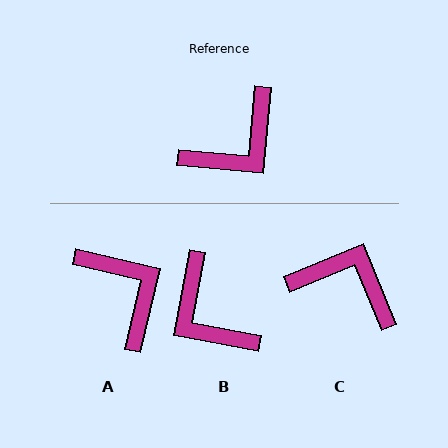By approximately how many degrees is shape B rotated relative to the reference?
Approximately 96 degrees clockwise.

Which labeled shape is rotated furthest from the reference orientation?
C, about 117 degrees away.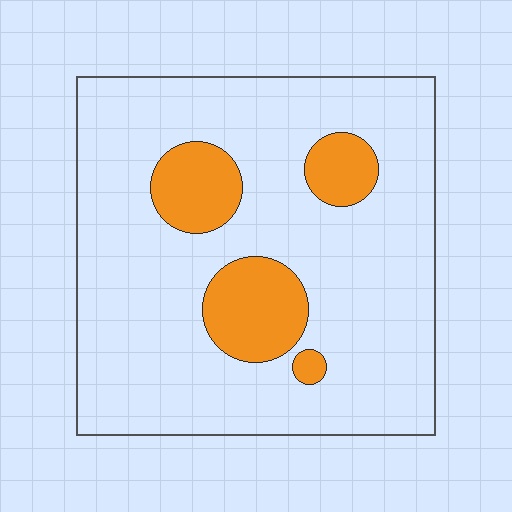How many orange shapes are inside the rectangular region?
4.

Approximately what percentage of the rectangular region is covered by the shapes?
Approximately 15%.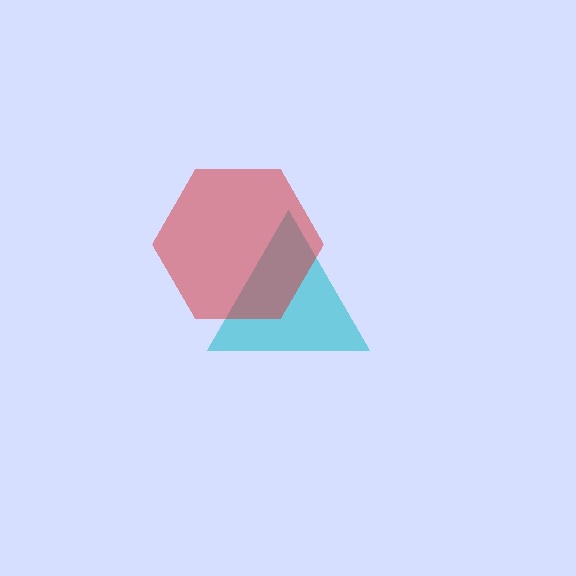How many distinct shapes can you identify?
There are 2 distinct shapes: a cyan triangle, a red hexagon.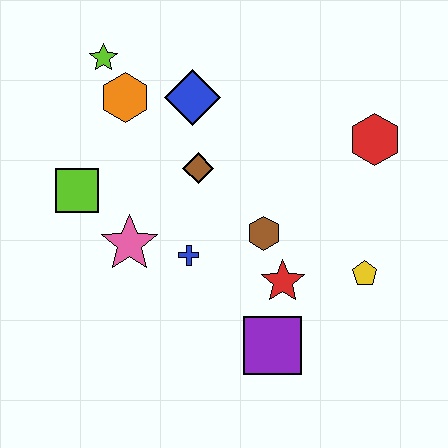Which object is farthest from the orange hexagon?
The yellow pentagon is farthest from the orange hexagon.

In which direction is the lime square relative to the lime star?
The lime square is below the lime star.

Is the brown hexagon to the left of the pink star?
No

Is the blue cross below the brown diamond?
Yes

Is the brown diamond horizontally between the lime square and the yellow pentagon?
Yes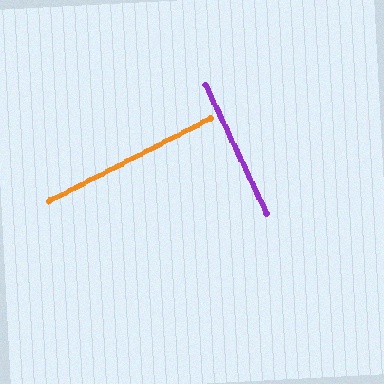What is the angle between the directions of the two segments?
Approximately 89 degrees.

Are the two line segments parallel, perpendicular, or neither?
Perpendicular — they meet at approximately 89°.